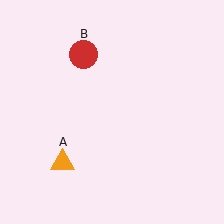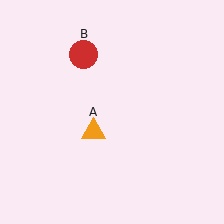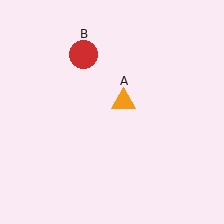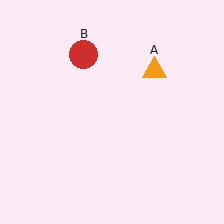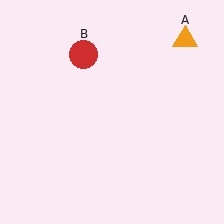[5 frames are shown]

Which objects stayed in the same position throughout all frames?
Red circle (object B) remained stationary.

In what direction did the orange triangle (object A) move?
The orange triangle (object A) moved up and to the right.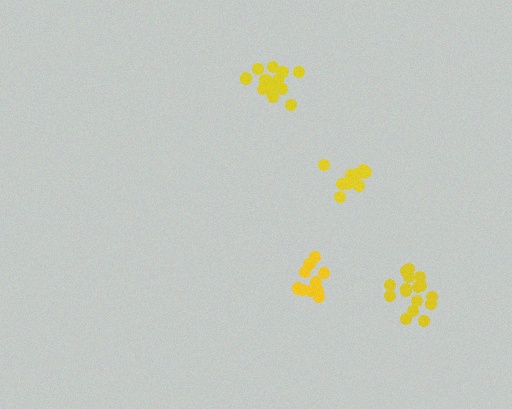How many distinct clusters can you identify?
There are 4 distinct clusters.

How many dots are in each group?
Group 1: 12 dots, Group 2: 10 dots, Group 3: 16 dots, Group 4: 16 dots (54 total).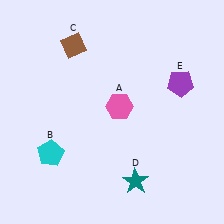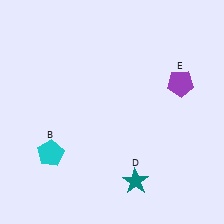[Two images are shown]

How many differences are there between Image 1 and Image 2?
There are 2 differences between the two images.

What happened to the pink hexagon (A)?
The pink hexagon (A) was removed in Image 2. It was in the top-right area of Image 1.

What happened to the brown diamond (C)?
The brown diamond (C) was removed in Image 2. It was in the top-left area of Image 1.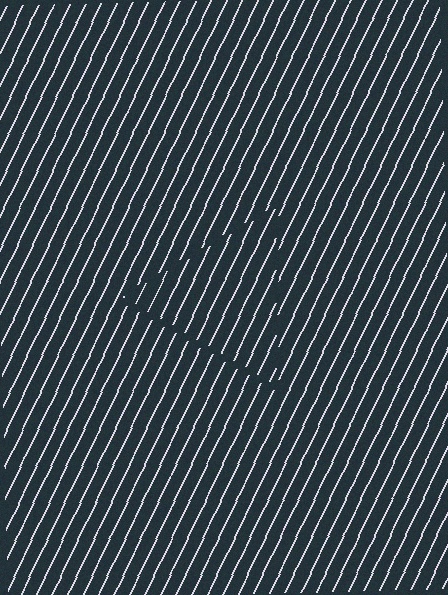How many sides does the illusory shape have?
3 sides — the line-ends trace a triangle.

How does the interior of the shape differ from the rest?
The interior of the shape contains the same grating, shifted by half a period — the contour is defined by the phase discontinuity where line-ends from the inner and outer gratings abut.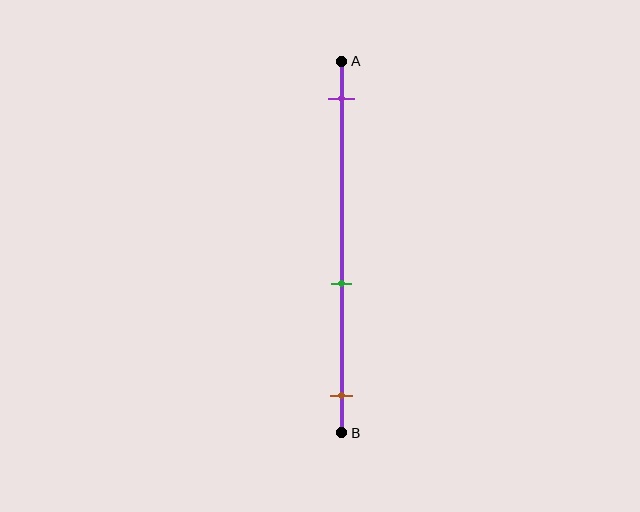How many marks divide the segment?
There are 3 marks dividing the segment.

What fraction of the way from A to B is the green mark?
The green mark is approximately 60% (0.6) of the way from A to B.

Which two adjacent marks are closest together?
The green and brown marks are the closest adjacent pair.